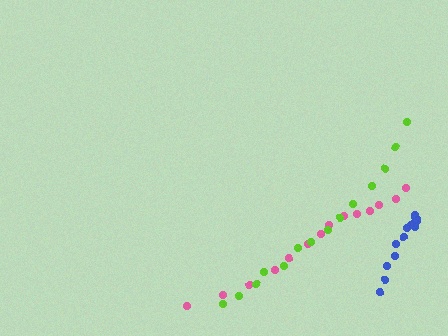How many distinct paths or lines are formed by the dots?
There are 3 distinct paths.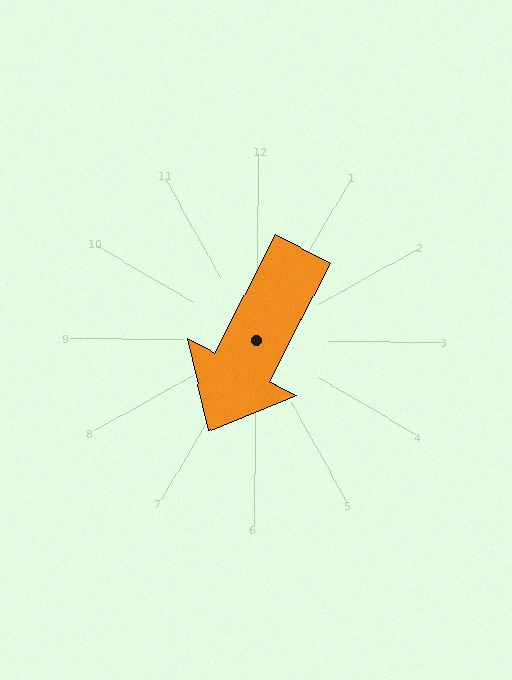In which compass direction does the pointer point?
Southwest.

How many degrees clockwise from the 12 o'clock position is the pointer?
Approximately 207 degrees.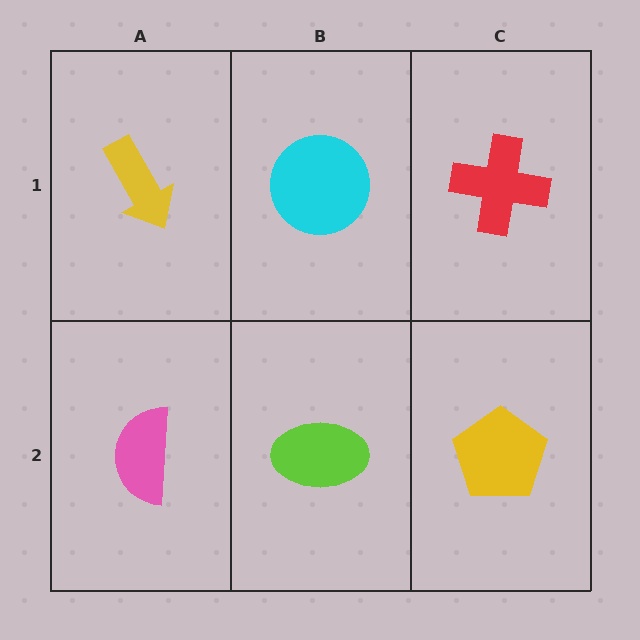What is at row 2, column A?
A pink semicircle.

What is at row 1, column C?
A red cross.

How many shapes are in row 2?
3 shapes.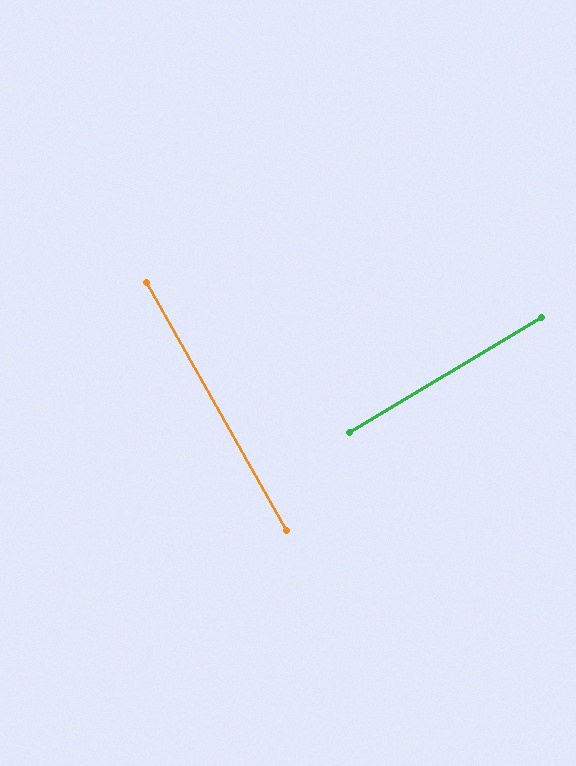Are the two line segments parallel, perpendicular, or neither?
Perpendicular — they meet at approximately 89°.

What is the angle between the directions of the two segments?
Approximately 89 degrees.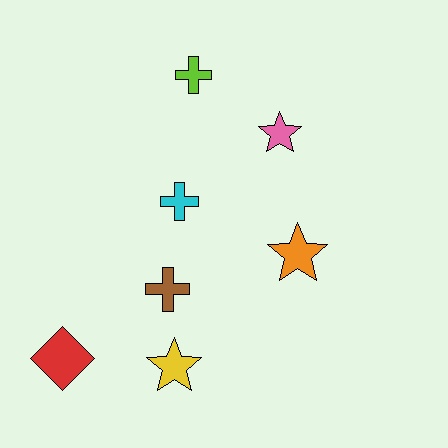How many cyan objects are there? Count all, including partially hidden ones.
There is 1 cyan object.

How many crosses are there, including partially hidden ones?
There are 3 crosses.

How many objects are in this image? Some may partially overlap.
There are 7 objects.